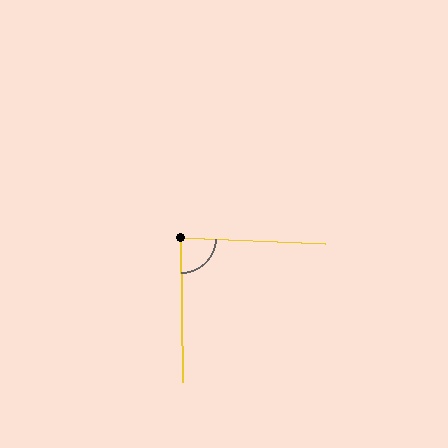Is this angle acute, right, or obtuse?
It is approximately a right angle.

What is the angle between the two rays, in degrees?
Approximately 87 degrees.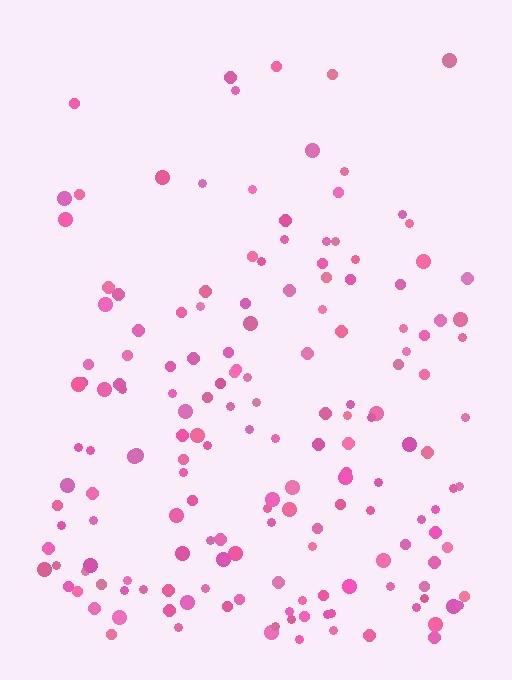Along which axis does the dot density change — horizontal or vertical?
Vertical.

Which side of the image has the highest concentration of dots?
The bottom.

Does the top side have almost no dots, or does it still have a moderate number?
Still a moderate number, just noticeably fewer than the bottom.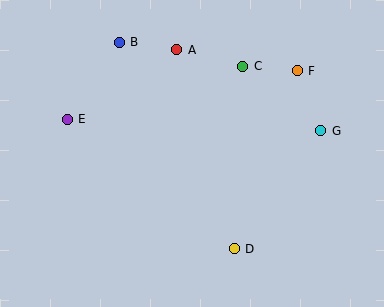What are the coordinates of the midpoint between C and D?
The midpoint between C and D is at (238, 157).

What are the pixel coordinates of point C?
Point C is at (243, 66).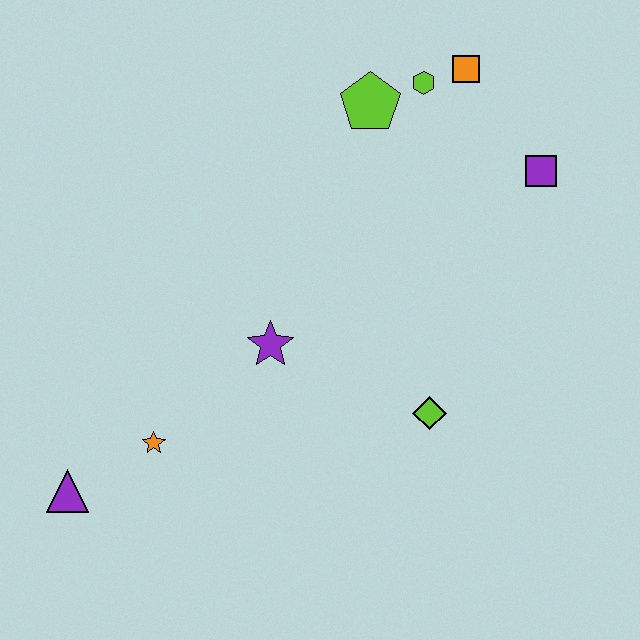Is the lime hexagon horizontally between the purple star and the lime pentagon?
No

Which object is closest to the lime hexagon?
The orange square is closest to the lime hexagon.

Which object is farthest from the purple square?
The purple triangle is farthest from the purple square.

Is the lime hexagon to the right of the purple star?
Yes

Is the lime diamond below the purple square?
Yes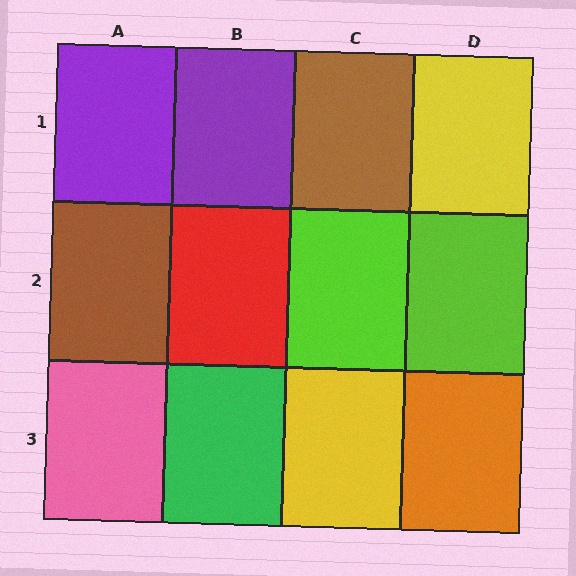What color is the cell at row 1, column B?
Purple.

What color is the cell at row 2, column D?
Lime.